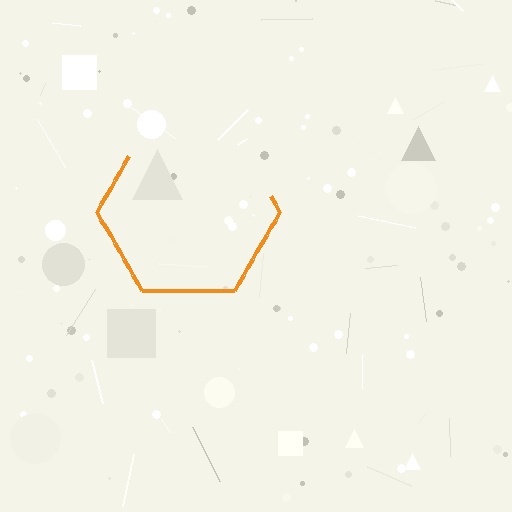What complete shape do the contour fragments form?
The contour fragments form a hexagon.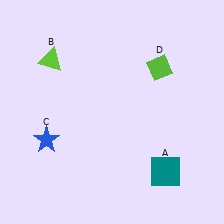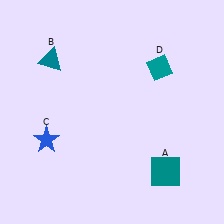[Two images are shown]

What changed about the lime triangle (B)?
In Image 1, B is lime. In Image 2, it changed to teal.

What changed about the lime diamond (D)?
In Image 1, D is lime. In Image 2, it changed to teal.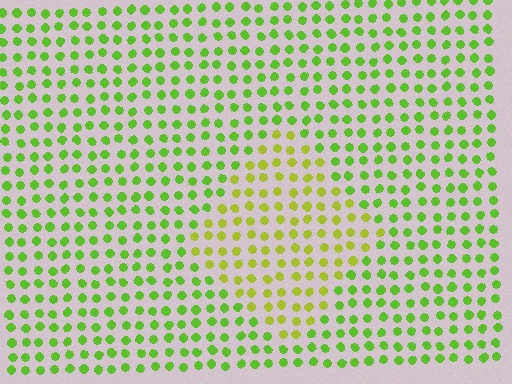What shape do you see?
I see a diamond.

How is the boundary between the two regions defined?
The boundary is defined purely by a slight shift in hue (about 29 degrees). Spacing, size, and orientation are identical on both sides.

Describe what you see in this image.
The image is filled with small lime elements in a uniform arrangement. A diamond-shaped region is visible where the elements are tinted to a slightly different hue, forming a subtle color boundary.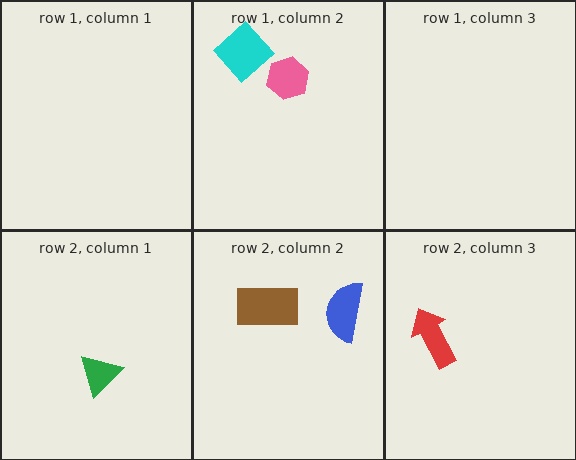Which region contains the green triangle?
The row 2, column 1 region.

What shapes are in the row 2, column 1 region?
The green triangle.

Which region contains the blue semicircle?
The row 2, column 2 region.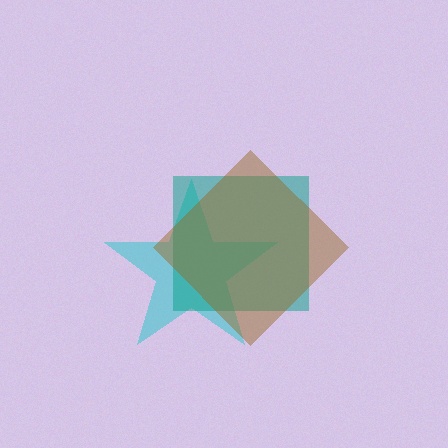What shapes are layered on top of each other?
The layered shapes are: a cyan star, a teal square, a brown diamond.